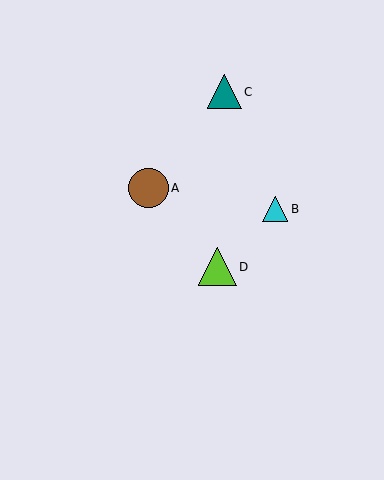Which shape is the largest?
The brown circle (labeled A) is the largest.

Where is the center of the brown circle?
The center of the brown circle is at (149, 188).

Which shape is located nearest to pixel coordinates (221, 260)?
The lime triangle (labeled D) at (217, 267) is nearest to that location.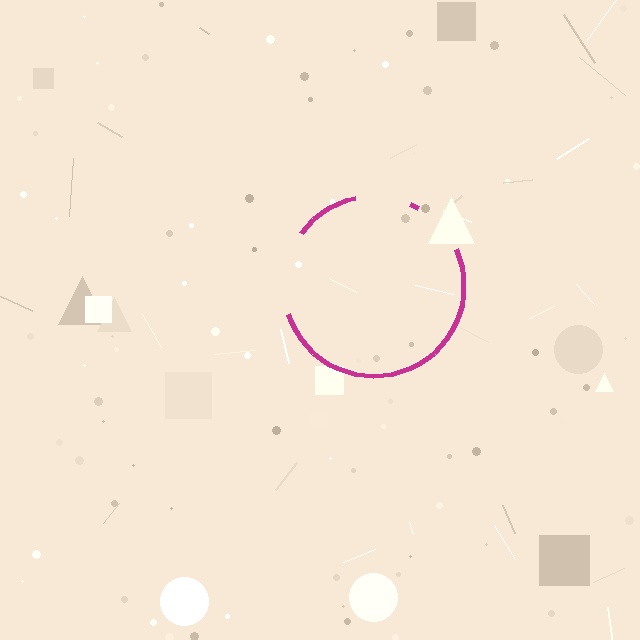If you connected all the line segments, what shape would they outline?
They would outline a circle.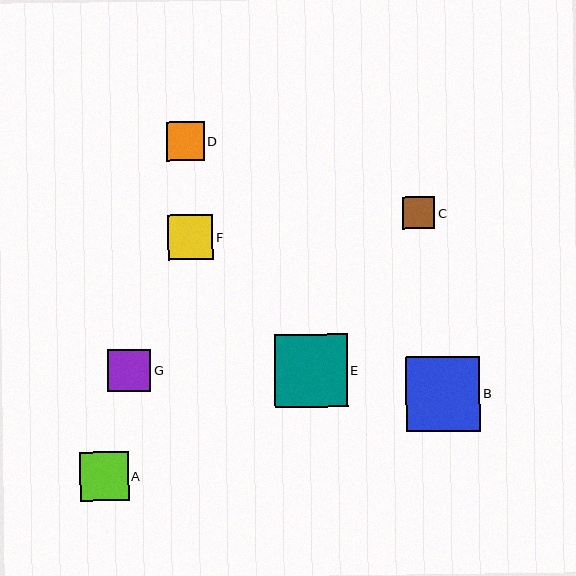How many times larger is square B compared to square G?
Square B is approximately 1.7 times the size of square G.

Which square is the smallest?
Square C is the smallest with a size of approximately 32 pixels.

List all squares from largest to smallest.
From largest to smallest: B, E, A, F, G, D, C.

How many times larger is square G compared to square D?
Square G is approximately 1.1 times the size of square D.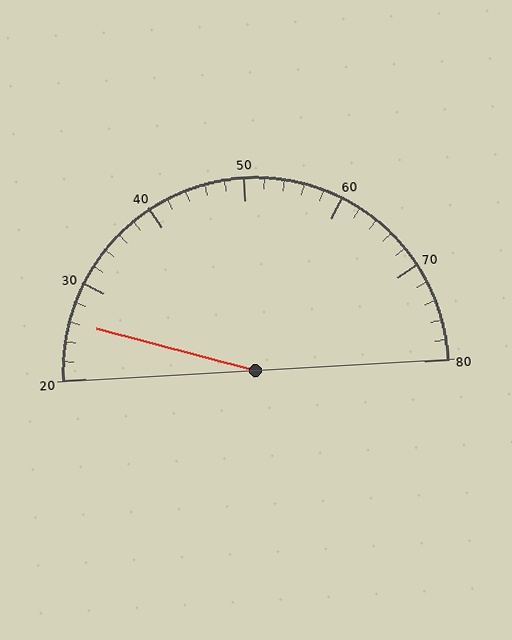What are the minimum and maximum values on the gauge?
The gauge ranges from 20 to 80.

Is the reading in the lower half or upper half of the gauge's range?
The reading is in the lower half of the range (20 to 80).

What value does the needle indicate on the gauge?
The needle indicates approximately 26.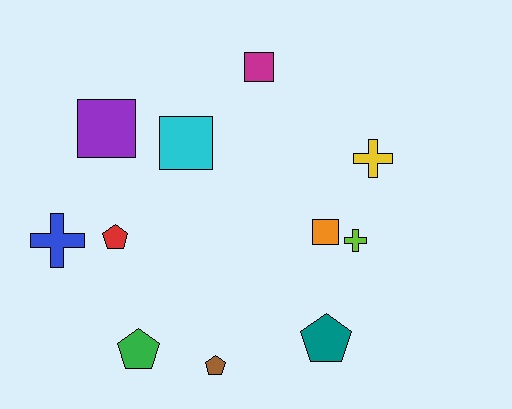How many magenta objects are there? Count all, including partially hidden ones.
There is 1 magenta object.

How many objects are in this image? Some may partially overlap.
There are 11 objects.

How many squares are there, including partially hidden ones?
There are 4 squares.